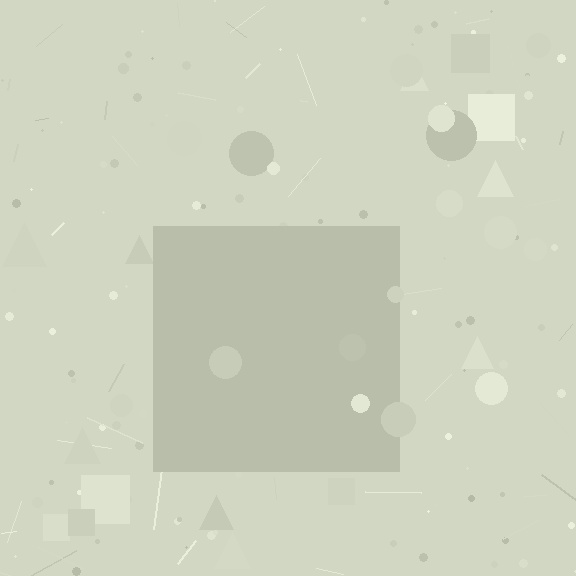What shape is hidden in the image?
A square is hidden in the image.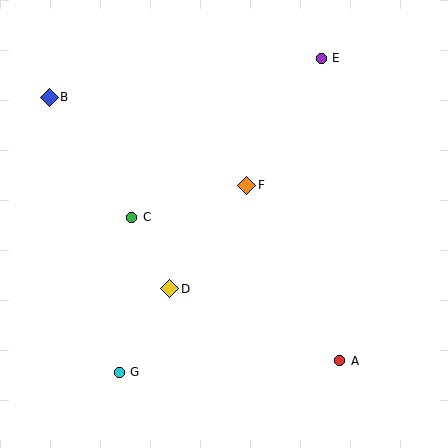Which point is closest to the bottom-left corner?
Point G is closest to the bottom-left corner.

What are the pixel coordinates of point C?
Point C is at (132, 217).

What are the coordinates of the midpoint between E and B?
The midpoint between E and B is at (185, 78).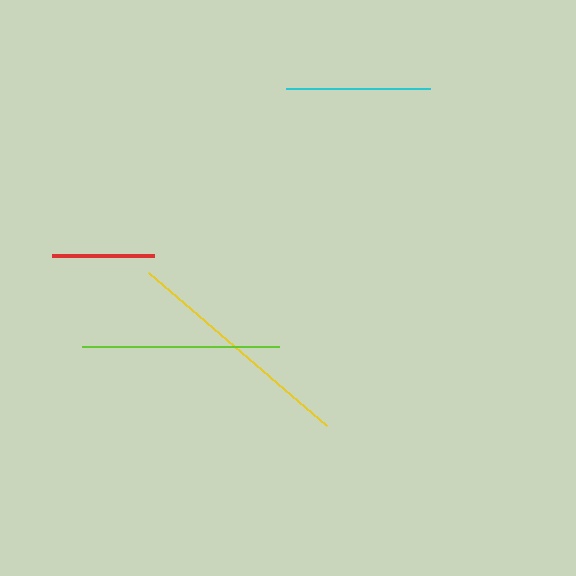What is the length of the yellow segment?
The yellow segment is approximately 235 pixels long.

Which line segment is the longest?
The yellow line is the longest at approximately 235 pixels.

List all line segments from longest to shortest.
From longest to shortest: yellow, lime, cyan, red.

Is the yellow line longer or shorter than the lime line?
The yellow line is longer than the lime line.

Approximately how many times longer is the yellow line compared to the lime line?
The yellow line is approximately 1.2 times the length of the lime line.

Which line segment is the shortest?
The red line is the shortest at approximately 103 pixels.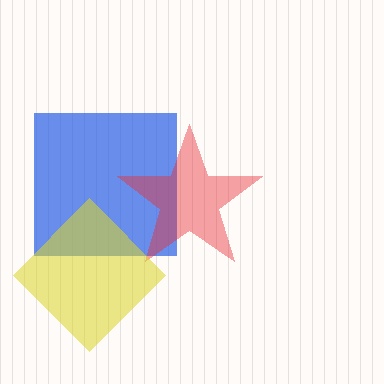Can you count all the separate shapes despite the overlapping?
Yes, there are 3 separate shapes.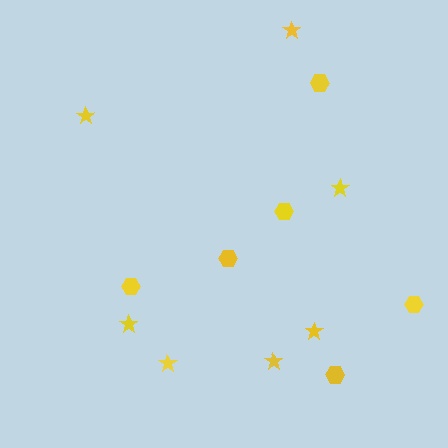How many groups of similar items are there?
There are 2 groups: one group of hexagons (6) and one group of stars (7).